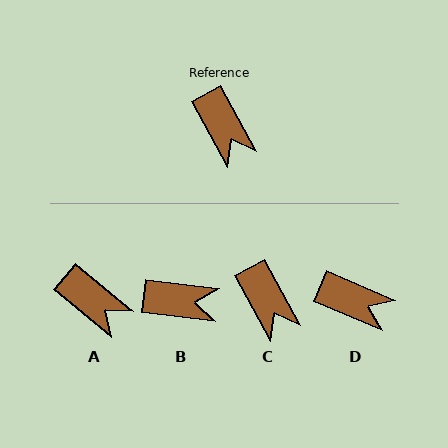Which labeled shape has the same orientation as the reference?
C.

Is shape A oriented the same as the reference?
No, it is off by about 22 degrees.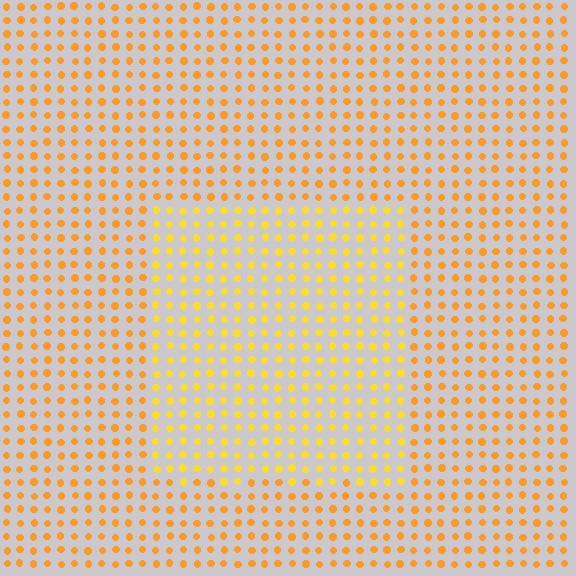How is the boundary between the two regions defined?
The boundary is defined purely by a slight shift in hue (about 19 degrees). Spacing, size, and orientation are identical on both sides.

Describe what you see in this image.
The image is filled with small orange elements in a uniform arrangement. A rectangle-shaped region is visible where the elements are tinted to a slightly different hue, forming a subtle color boundary.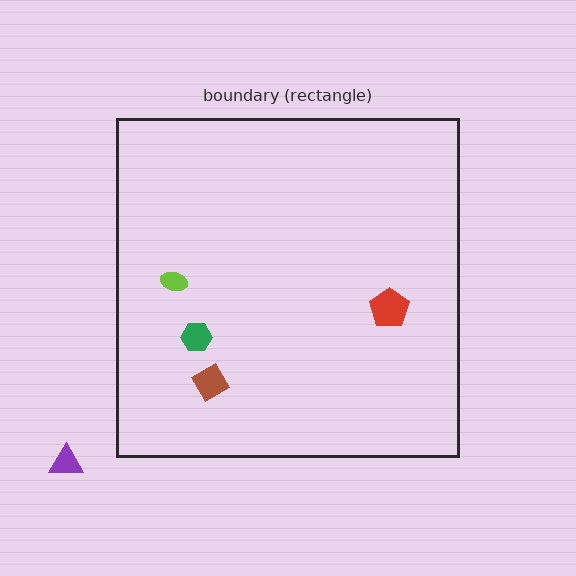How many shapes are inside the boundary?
4 inside, 1 outside.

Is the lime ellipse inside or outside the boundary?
Inside.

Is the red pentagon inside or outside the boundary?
Inside.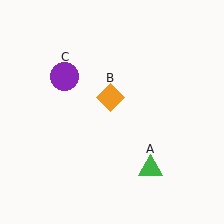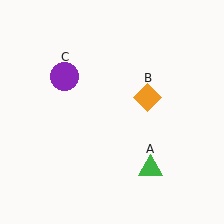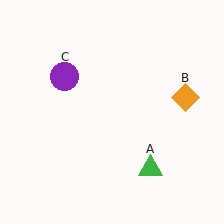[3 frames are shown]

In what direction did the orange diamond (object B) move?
The orange diamond (object B) moved right.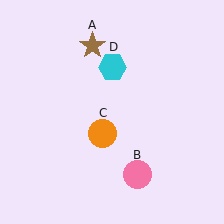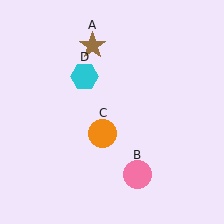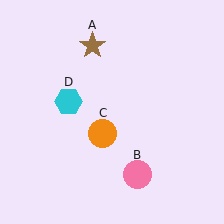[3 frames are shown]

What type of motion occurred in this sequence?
The cyan hexagon (object D) rotated counterclockwise around the center of the scene.